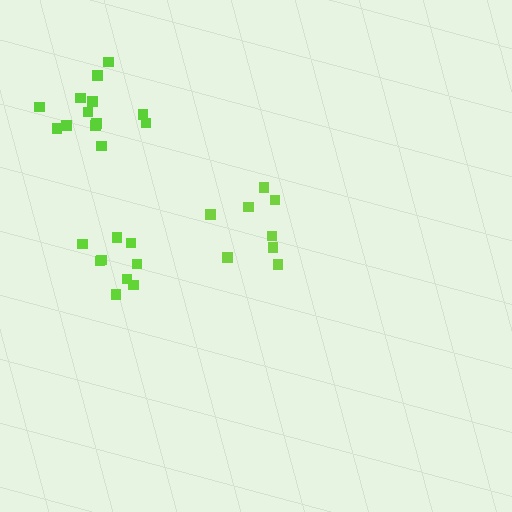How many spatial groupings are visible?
There are 3 spatial groupings.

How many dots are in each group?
Group 1: 8 dots, Group 2: 13 dots, Group 3: 9 dots (30 total).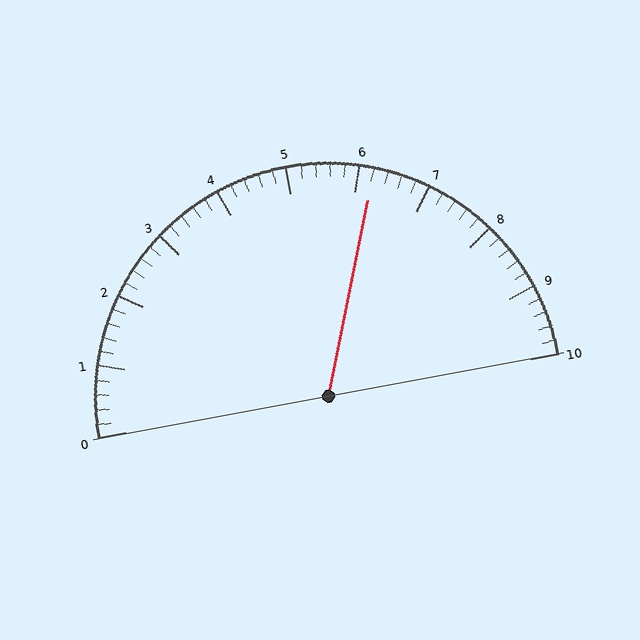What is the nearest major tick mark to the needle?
The nearest major tick mark is 6.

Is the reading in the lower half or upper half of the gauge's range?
The reading is in the upper half of the range (0 to 10).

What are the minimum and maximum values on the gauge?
The gauge ranges from 0 to 10.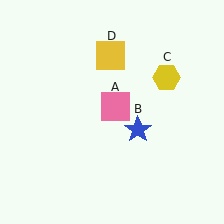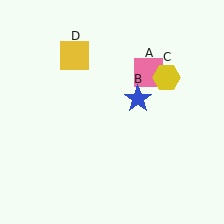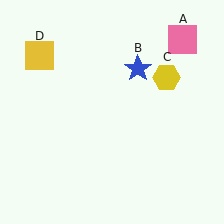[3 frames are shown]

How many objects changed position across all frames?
3 objects changed position: pink square (object A), blue star (object B), yellow square (object D).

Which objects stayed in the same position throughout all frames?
Yellow hexagon (object C) remained stationary.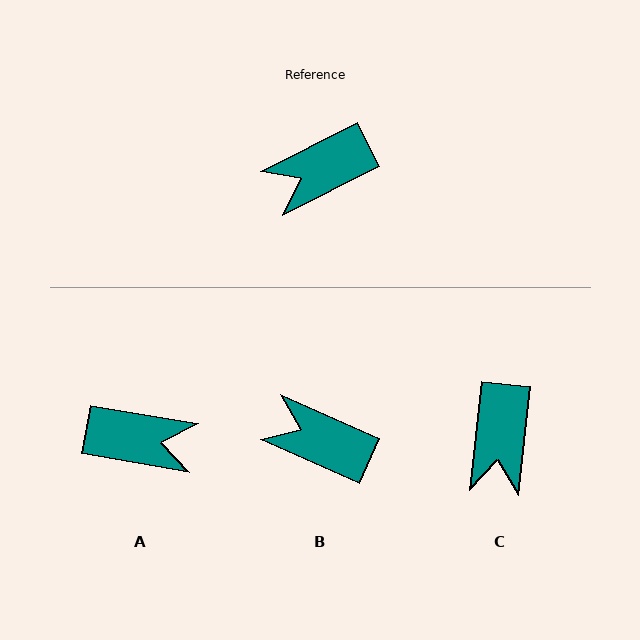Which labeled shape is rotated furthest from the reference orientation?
A, about 144 degrees away.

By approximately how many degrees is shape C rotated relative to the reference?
Approximately 58 degrees counter-clockwise.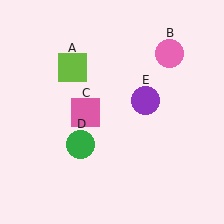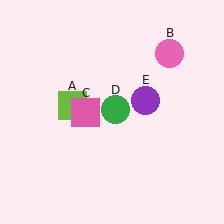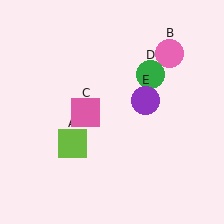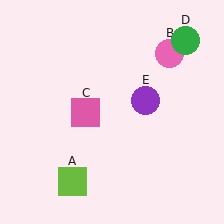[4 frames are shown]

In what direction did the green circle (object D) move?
The green circle (object D) moved up and to the right.